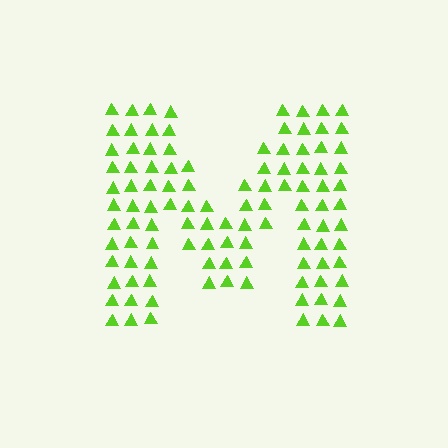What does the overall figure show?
The overall figure shows the letter M.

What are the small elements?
The small elements are triangles.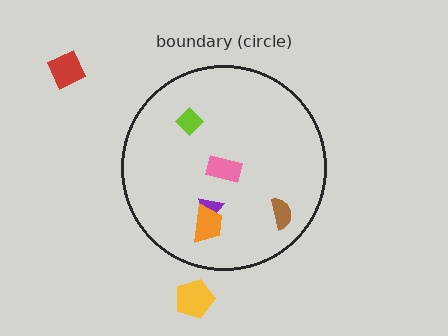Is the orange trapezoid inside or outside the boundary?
Inside.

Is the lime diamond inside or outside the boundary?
Inside.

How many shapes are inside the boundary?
5 inside, 2 outside.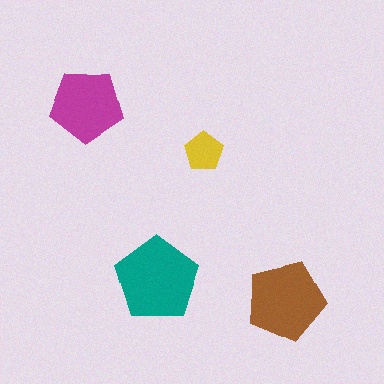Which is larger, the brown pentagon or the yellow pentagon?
The brown one.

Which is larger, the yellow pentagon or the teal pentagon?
The teal one.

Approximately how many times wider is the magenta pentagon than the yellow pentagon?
About 2 times wider.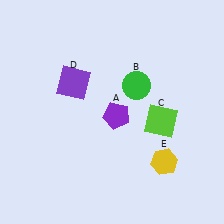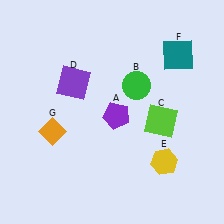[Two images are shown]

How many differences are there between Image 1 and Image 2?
There are 2 differences between the two images.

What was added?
A teal square (F), an orange diamond (G) were added in Image 2.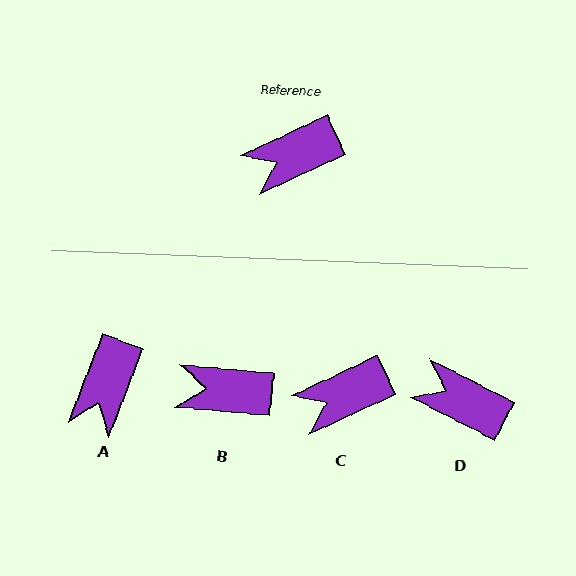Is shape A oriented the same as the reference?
No, it is off by about 44 degrees.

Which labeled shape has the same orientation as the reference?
C.